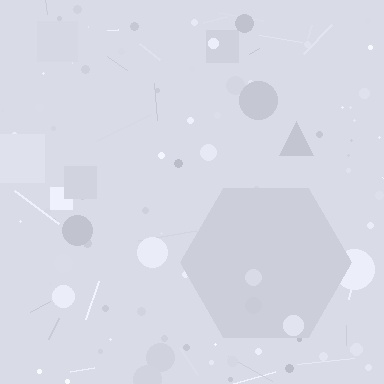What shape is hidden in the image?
A hexagon is hidden in the image.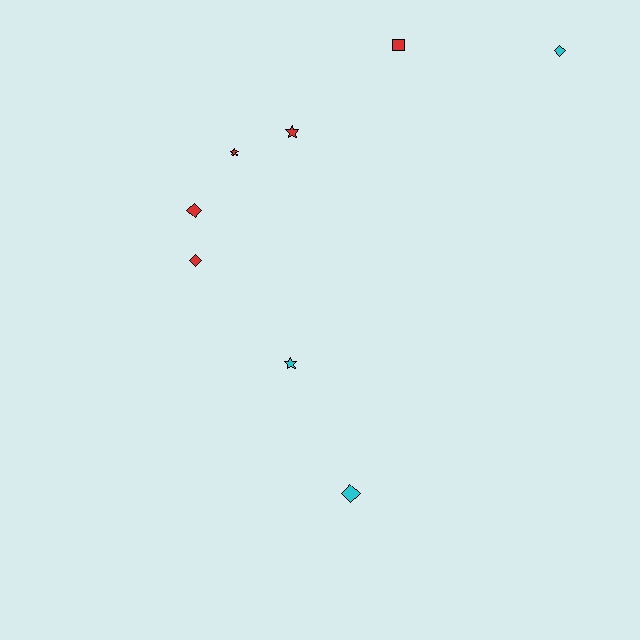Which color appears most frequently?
Red, with 5 objects.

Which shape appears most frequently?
Diamond, with 4 objects.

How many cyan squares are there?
There are no cyan squares.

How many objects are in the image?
There are 8 objects.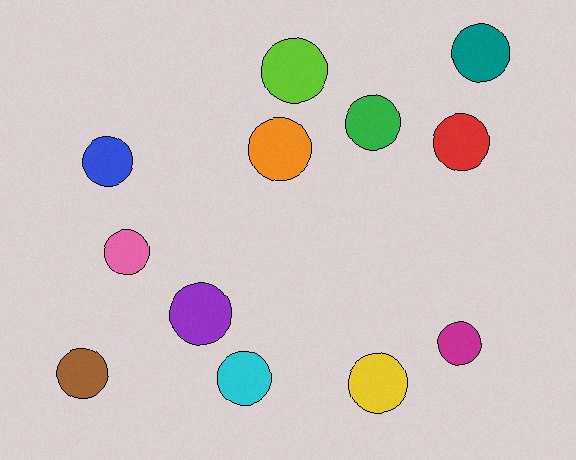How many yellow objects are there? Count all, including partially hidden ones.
There is 1 yellow object.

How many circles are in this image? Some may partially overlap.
There are 12 circles.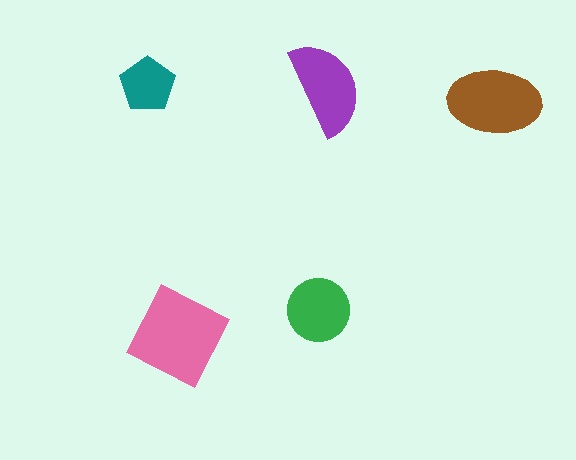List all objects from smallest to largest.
The teal pentagon, the green circle, the purple semicircle, the brown ellipse, the pink diamond.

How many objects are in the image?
There are 5 objects in the image.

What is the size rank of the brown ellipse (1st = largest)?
2nd.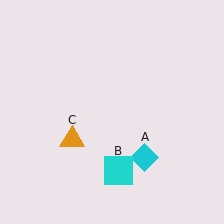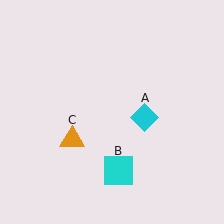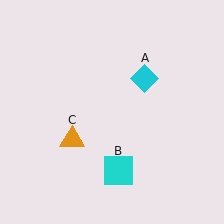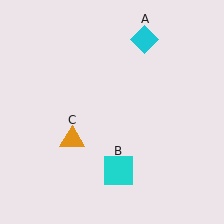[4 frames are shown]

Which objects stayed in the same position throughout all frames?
Cyan square (object B) and orange triangle (object C) remained stationary.